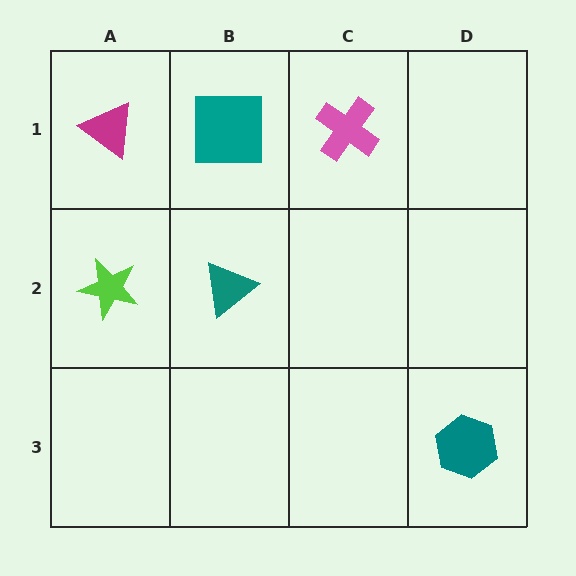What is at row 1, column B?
A teal square.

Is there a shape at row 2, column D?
No, that cell is empty.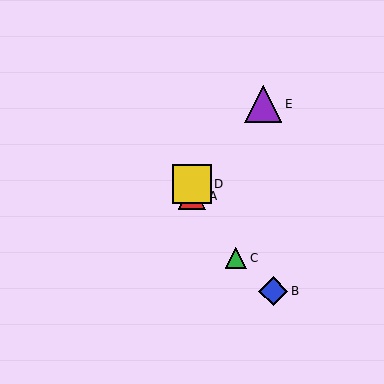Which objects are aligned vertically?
Objects A, D are aligned vertically.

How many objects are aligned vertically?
2 objects (A, D) are aligned vertically.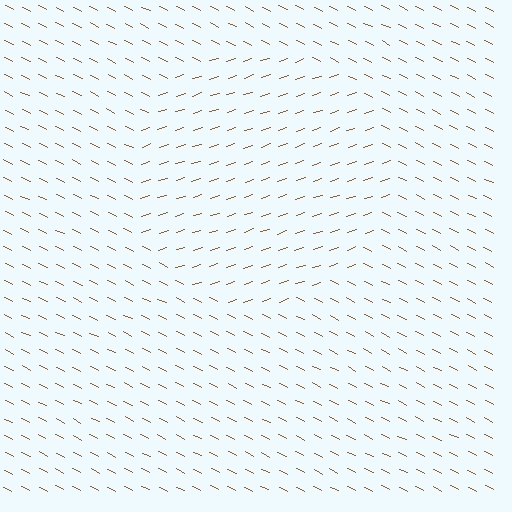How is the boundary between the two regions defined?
The boundary is defined purely by a change in line orientation (approximately 45 degrees difference). All lines are the same color and thickness.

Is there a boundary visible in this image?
Yes, there is a texture boundary formed by a change in line orientation.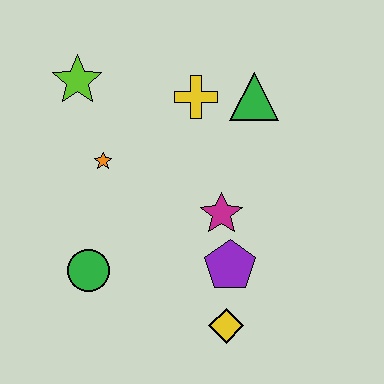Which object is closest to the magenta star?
The purple pentagon is closest to the magenta star.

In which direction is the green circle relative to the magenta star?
The green circle is to the left of the magenta star.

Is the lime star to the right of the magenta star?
No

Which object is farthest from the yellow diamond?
The lime star is farthest from the yellow diamond.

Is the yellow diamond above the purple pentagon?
No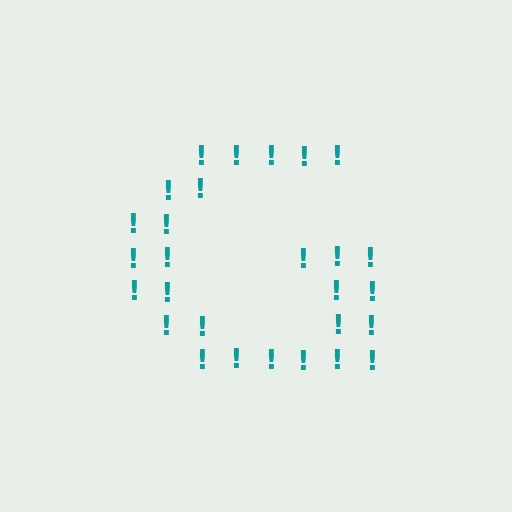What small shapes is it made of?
It is made of small exclamation marks.